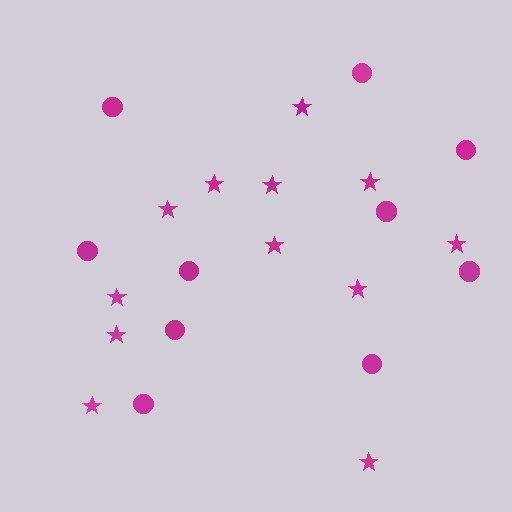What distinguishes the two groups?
There are 2 groups: one group of circles (10) and one group of stars (12).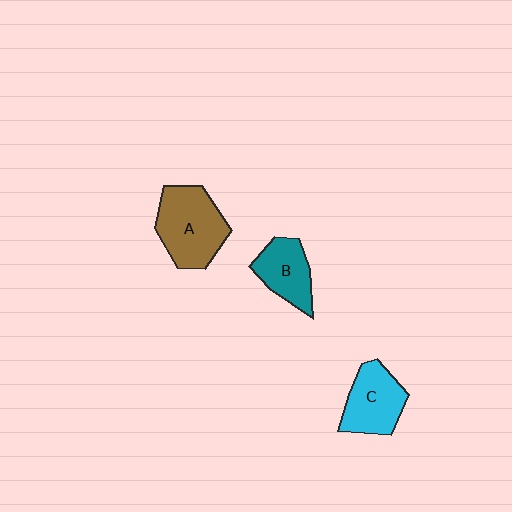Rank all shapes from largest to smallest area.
From largest to smallest: A (brown), C (cyan), B (teal).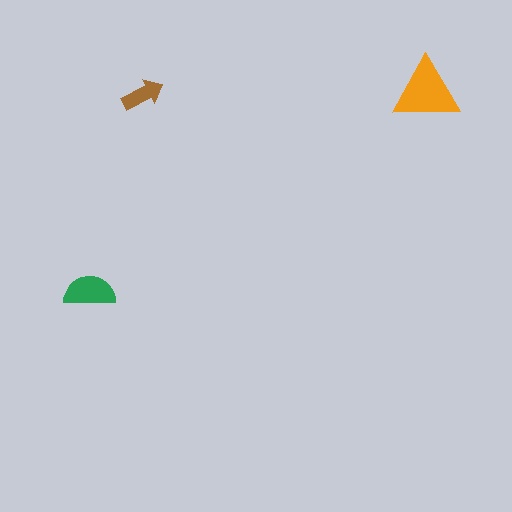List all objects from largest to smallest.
The orange triangle, the green semicircle, the brown arrow.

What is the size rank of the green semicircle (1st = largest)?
2nd.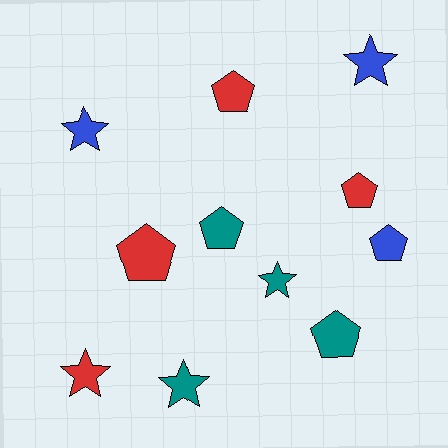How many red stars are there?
There is 1 red star.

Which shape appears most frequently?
Pentagon, with 6 objects.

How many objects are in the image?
There are 11 objects.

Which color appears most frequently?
Red, with 4 objects.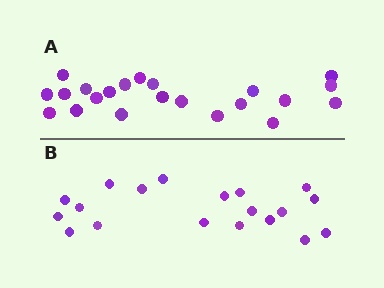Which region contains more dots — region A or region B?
Region A (the top region) has more dots.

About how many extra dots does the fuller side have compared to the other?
Region A has just a few more — roughly 2 or 3 more dots than region B.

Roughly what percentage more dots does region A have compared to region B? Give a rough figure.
About 15% more.